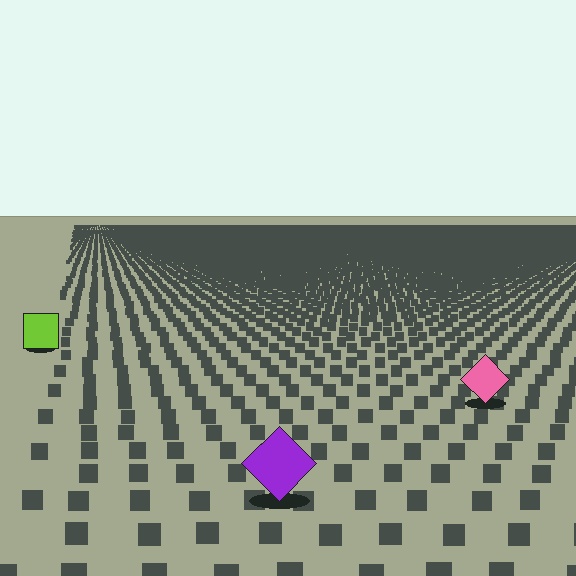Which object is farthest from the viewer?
The lime square is farthest from the viewer. It appears smaller and the ground texture around it is denser.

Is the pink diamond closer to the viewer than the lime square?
Yes. The pink diamond is closer — you can tell from the texture gradient: the ground texture is coarser near it.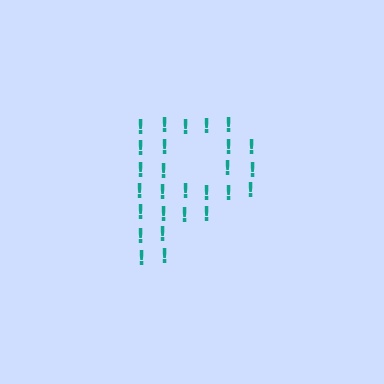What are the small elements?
The small elements are exclamation marks.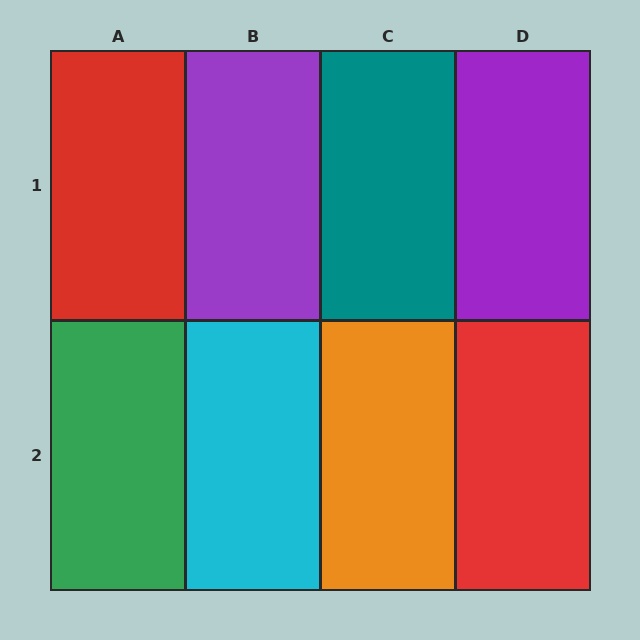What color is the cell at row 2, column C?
Orange.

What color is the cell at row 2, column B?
Cyan.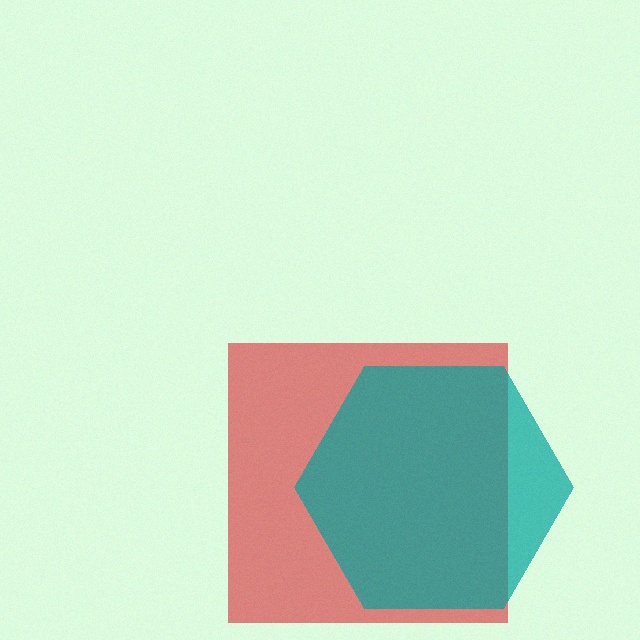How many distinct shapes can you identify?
There are 2 distinct shapes: a red square, a teal hexagon.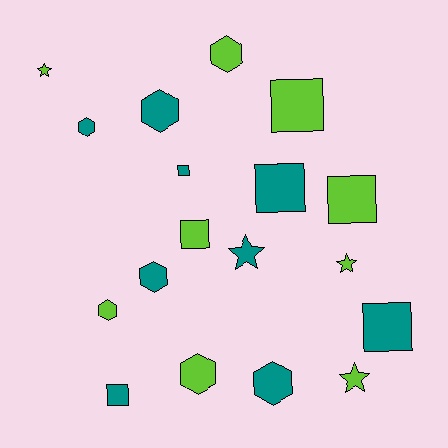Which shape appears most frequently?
Hexagon, with 7 objects.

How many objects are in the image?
There are 18 objects.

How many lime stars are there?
There are 3 lime stars.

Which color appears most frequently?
Lime, with 9 objects.